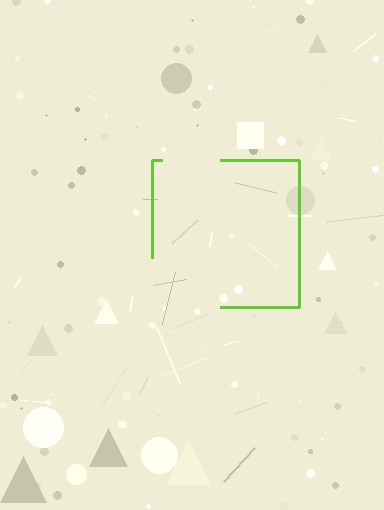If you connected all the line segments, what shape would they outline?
They would outline a square.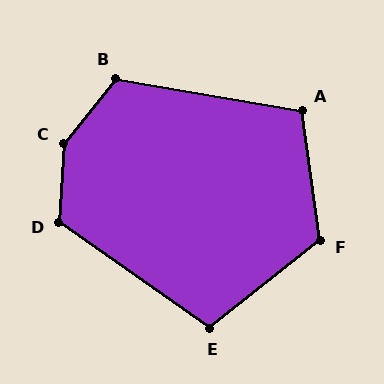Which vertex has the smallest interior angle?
E, at approximately 107 degrees.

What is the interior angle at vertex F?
Approximately 120 degrees (obtuse).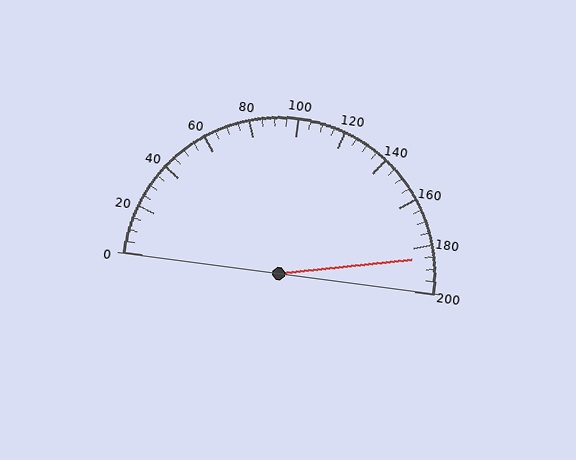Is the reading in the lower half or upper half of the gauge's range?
The reading is in the upper half of the range (0 to 200).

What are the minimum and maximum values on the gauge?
The gauge ranges from 0 to 200.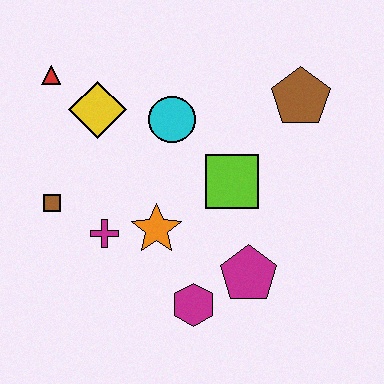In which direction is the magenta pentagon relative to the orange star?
The magenta pentagon is to the right of the orange star.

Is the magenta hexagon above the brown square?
No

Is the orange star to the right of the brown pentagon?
No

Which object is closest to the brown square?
The magenta cross is closest to the brown square.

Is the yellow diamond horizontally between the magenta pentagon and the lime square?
No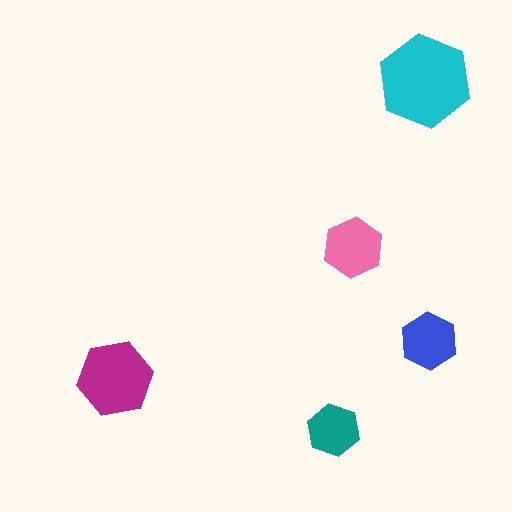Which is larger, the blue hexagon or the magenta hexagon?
The magenta one.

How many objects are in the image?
There are 5 objects in the image.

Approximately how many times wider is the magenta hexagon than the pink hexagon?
About 1.5 times wider.